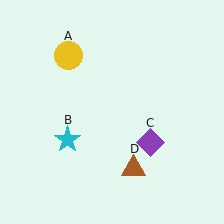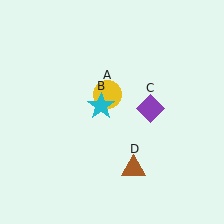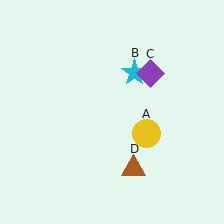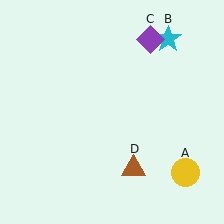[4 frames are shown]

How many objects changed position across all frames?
3 objects changed position: yellow circle (object A), cyan star (object B), purple diamond (object C).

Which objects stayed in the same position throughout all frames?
Brown triangle (object D) remained stationary.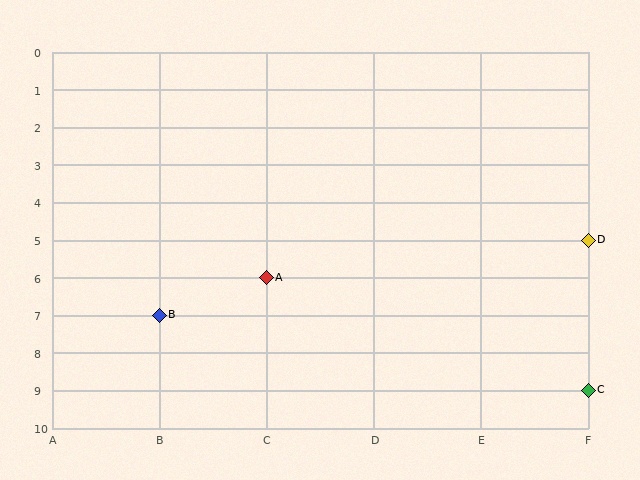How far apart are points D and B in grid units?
Points D and B are 4 columns and 2 rows apart (about 4.5 grid units diagonally).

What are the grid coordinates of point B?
Point B is at grid coordinates (B, 7).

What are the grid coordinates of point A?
Point A is at grid coordinates (C, 6).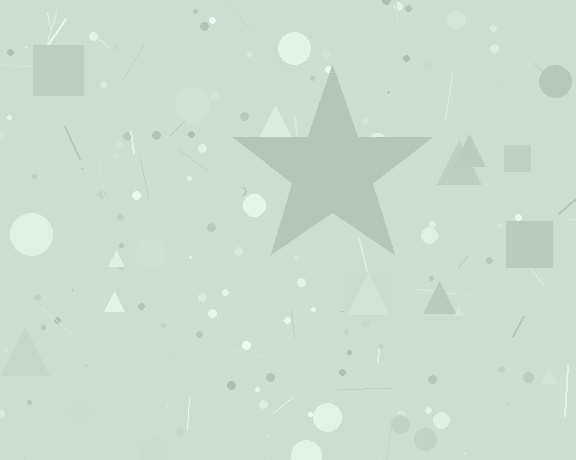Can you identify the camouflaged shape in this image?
The camouflaged shape is a star.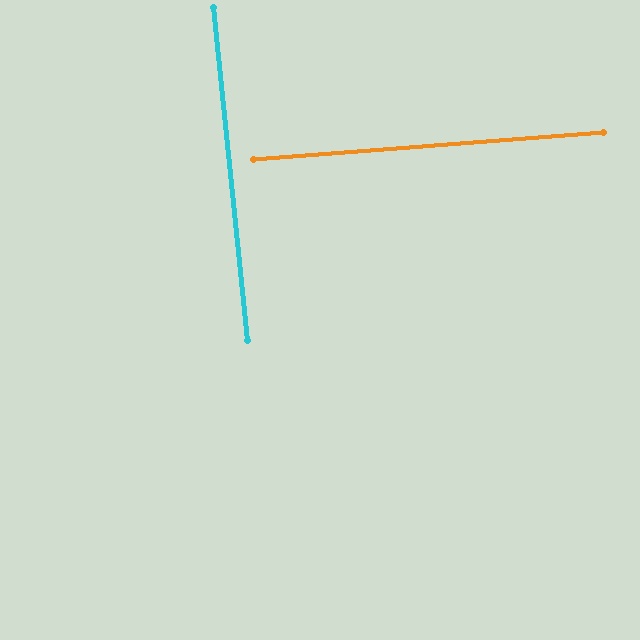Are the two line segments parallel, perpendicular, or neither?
Perpendicular — they meet at approximately 89°.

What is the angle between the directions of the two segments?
Approximately 89 degrees.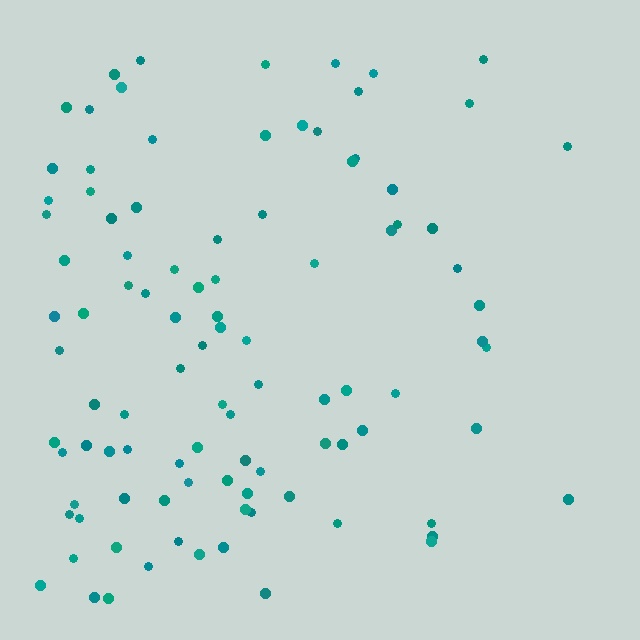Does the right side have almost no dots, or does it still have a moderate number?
Still a moderate number, just noticeably fewer than the left.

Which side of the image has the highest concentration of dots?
The left.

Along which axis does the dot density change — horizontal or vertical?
Horizontal.